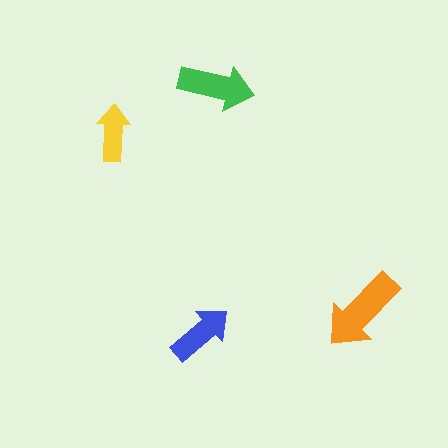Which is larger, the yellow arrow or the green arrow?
The green one.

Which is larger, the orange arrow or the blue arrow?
The orange one.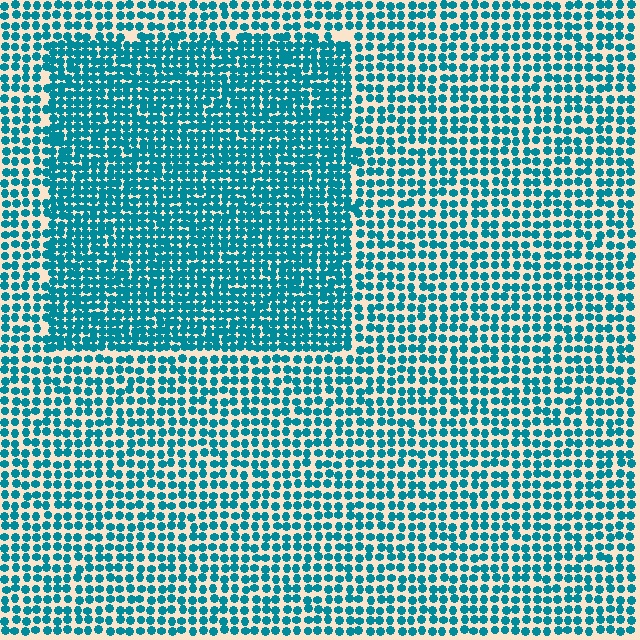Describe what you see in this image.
The image contains small teal elements arranged at two different densities. A rectangle-shaped region is visible where the elements are more densely packed than the surrounding area.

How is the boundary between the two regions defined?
The boundary is defined by a change in element density (approximately 1.6x ratio). All elements are the same color, size, and shape.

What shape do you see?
I see a rectangle.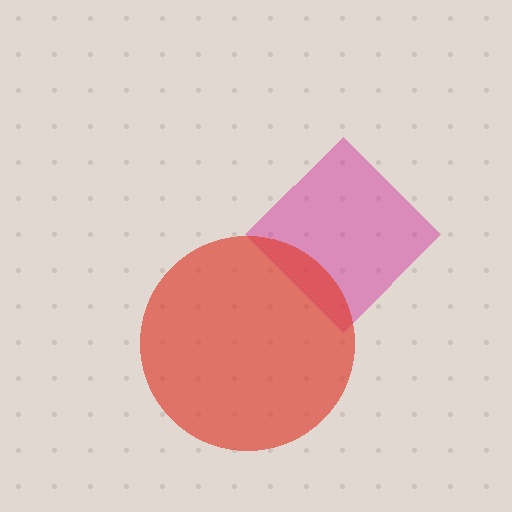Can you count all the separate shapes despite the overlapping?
Yes, there are 2 separate shapes.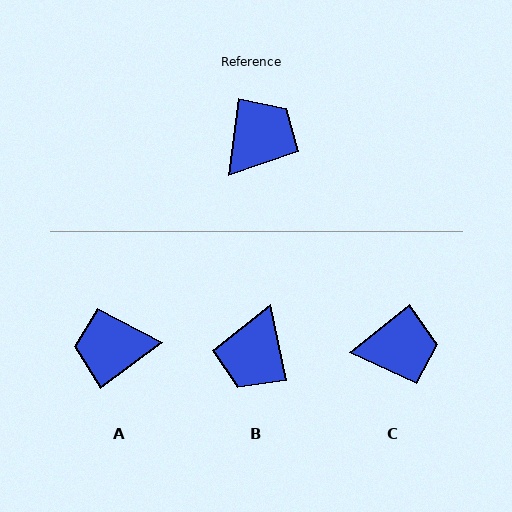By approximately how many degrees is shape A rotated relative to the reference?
Approximately 134 degrees counter-clockwise.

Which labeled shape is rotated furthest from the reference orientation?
B, about 160 degrees away.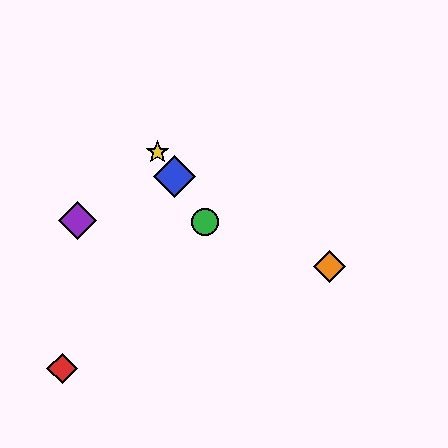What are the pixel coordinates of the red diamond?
The red diamond is at (62, 368).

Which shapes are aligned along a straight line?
The blue diamond, the green circle, the yellow star are aligned along a straight line.